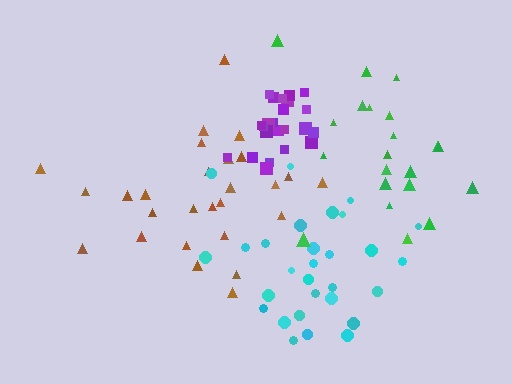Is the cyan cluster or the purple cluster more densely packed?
Purple.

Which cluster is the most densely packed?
Purple.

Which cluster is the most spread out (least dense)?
Brown.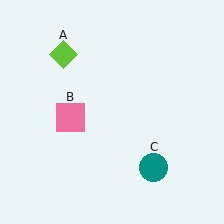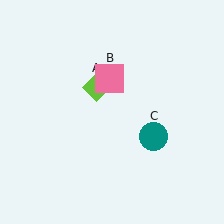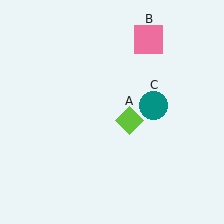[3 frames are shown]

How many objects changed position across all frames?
3 objects changed position: lime diamond (object A), pink square (object B), teal circle (object C).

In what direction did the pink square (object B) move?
The pink square (object B) moved up and to the right.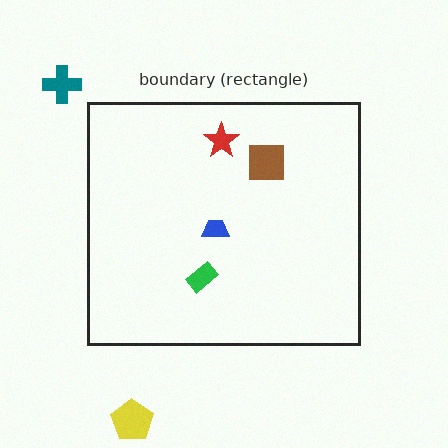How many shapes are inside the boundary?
4 inside, 2 outside.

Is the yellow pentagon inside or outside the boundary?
Outside.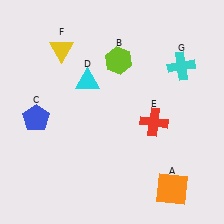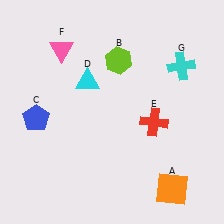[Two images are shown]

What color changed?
The triangle (F) changed from yellow in Image 1 to pink in Image 2.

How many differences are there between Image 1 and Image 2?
There is 1 difference between the two images.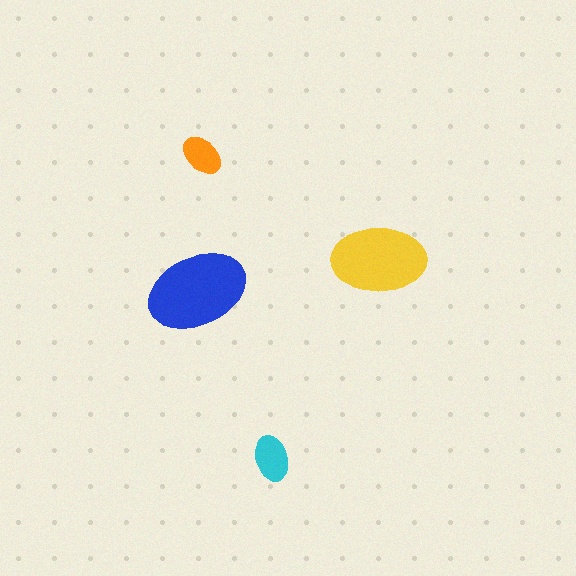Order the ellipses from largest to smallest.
the blue one, the yellow one, the cyan one, the orange one.